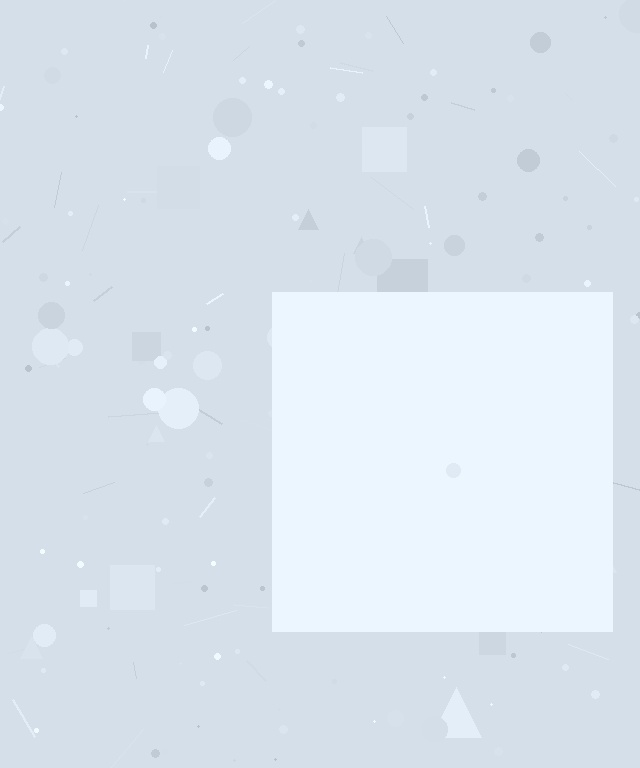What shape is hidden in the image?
A square is hidden in the image.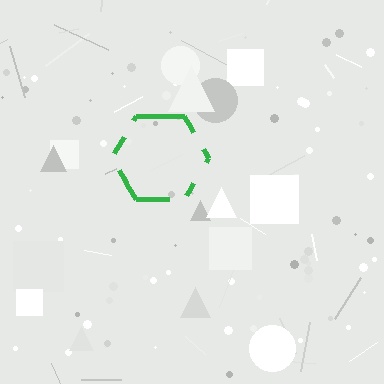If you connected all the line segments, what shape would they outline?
They would outline a hexagon.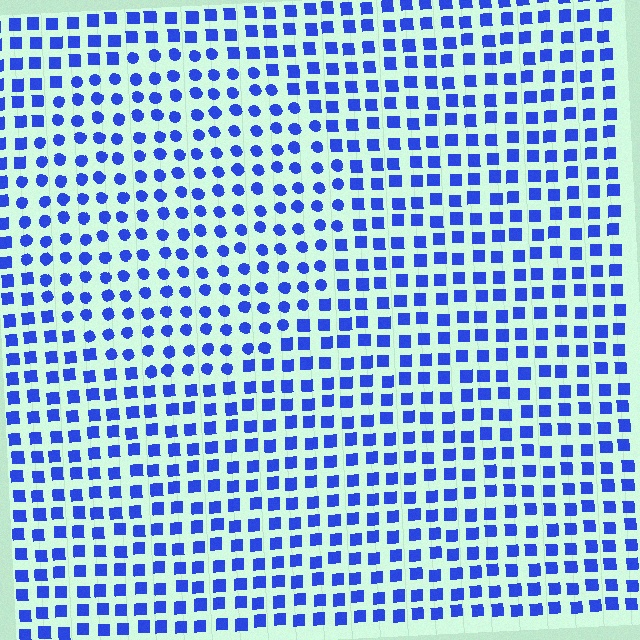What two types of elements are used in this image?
The image uses circles inside the circle region and squares outside it.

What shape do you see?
I see a circle.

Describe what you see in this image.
The image is filled with small blue elements arranged in a uniform grid. A circle-shaped region contains circles, while the surrounding area contains squares. The boundary is defined purely by the change in element shape.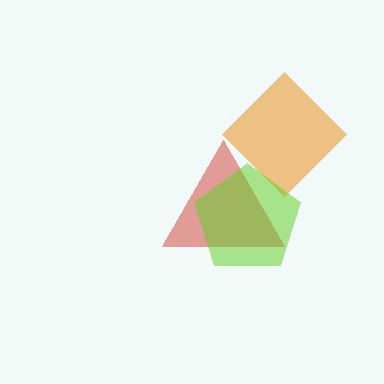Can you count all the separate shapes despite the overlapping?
Yes, there are 3 separate shapes.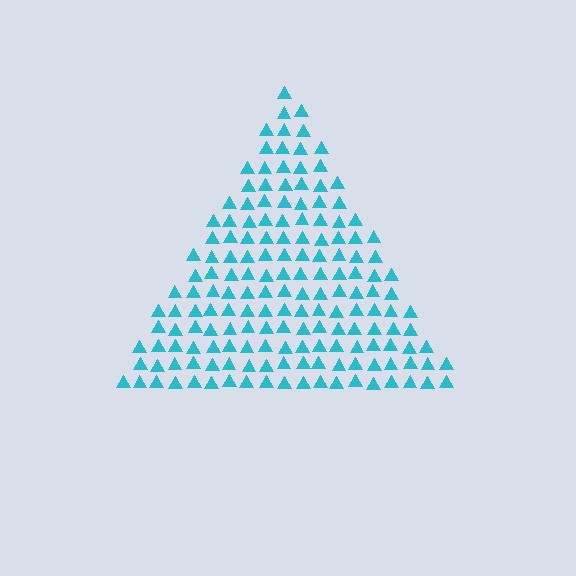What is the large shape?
The large shape is a triangle.